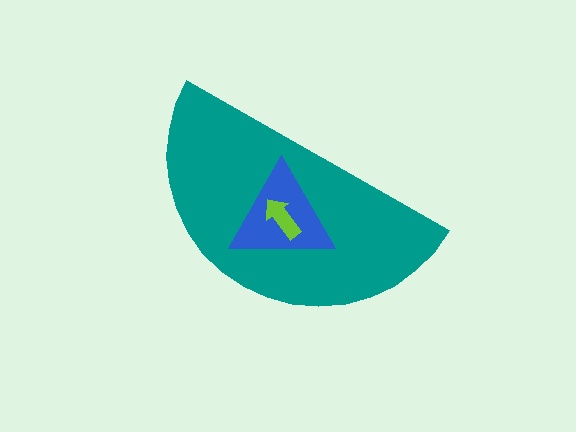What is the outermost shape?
The teal semicircle.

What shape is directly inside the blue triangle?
The lime arrow.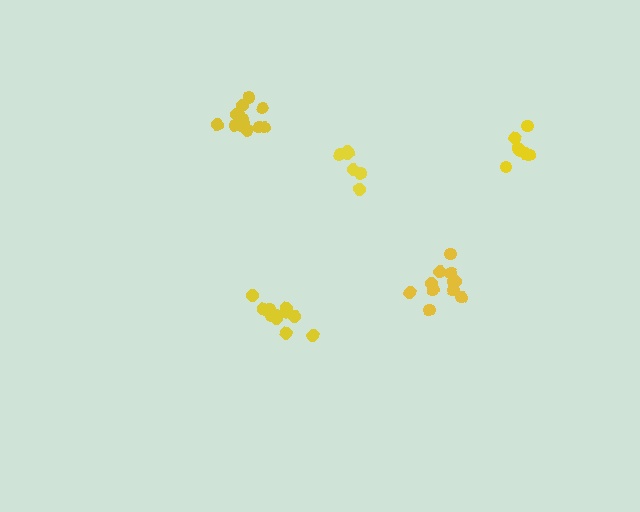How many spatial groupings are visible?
There are 5 spatial groupings.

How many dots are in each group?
Group 1: 12 dots, Group 2: 8 dots, Group 3: 11 dots, Group 4: 11 dots, Group 5: 6 dots (48 total).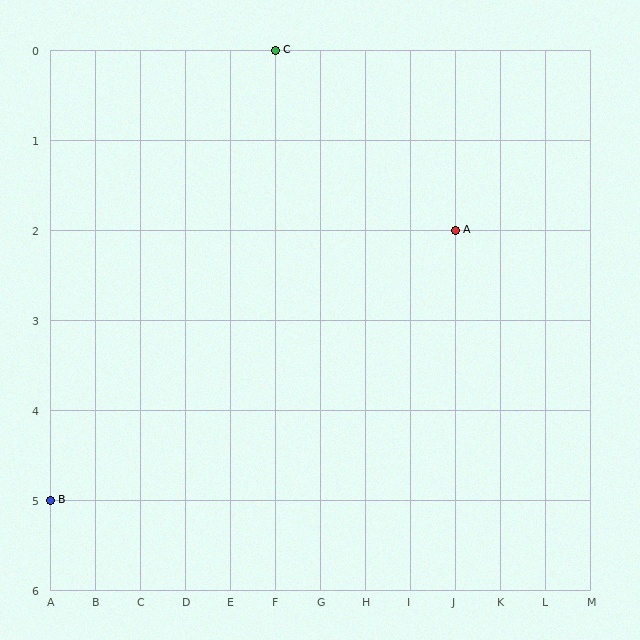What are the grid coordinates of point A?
Point A is at grid coordinates (J, 2).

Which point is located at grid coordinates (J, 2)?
Point A is at (J, 2).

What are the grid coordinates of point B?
Point B is at grid coordinates (A, 5).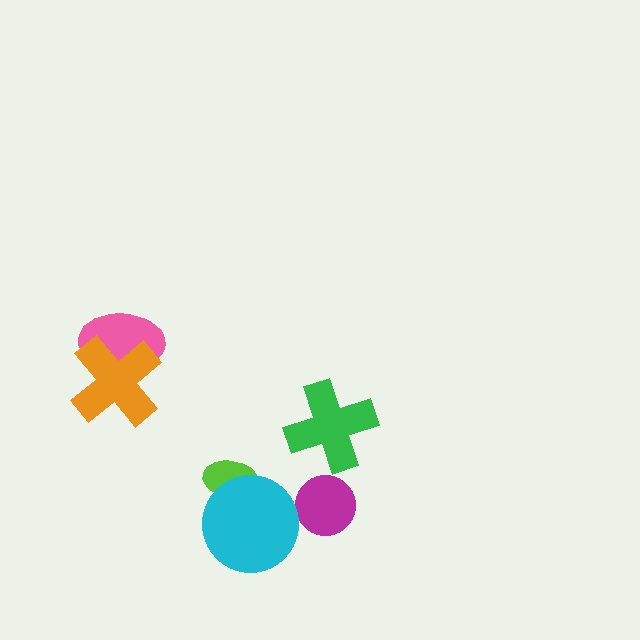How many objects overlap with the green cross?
0 objects overlap with the green cross.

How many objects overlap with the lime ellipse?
1 object overlaps with the lime ellipse.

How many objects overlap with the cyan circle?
1 object overlaps with the cyan circle.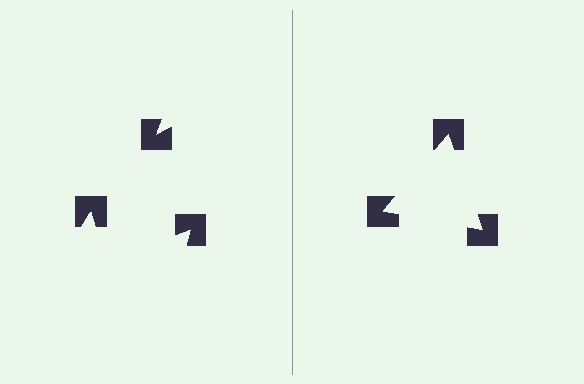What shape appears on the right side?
An illusory triangle.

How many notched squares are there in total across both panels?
6 — 3 on each side.